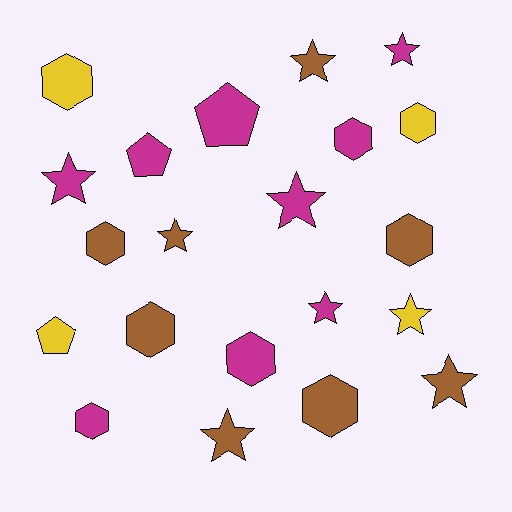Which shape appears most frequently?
Hexagon, with 9 objects.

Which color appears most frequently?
Magenta, with 9 objects.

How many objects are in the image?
There are 21 objects.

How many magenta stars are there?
There are 4 magenta stars.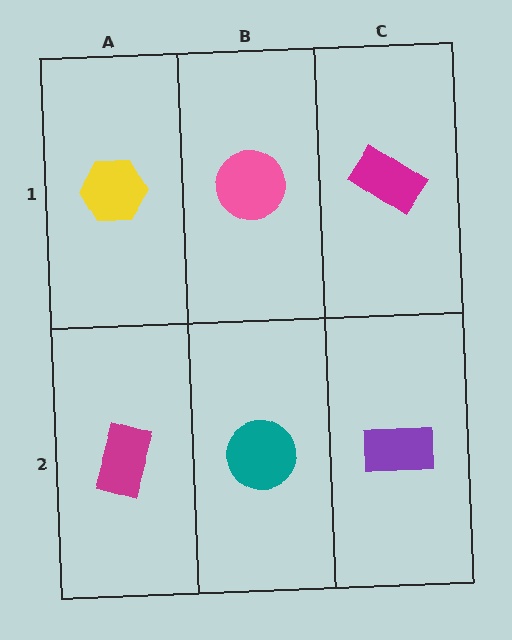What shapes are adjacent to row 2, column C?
A magenta rectangle (row 1, column C), a teal circle (row 2, column B).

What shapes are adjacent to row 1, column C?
A purple rectangle (row 2, column C), a pink circle (row 1, column B).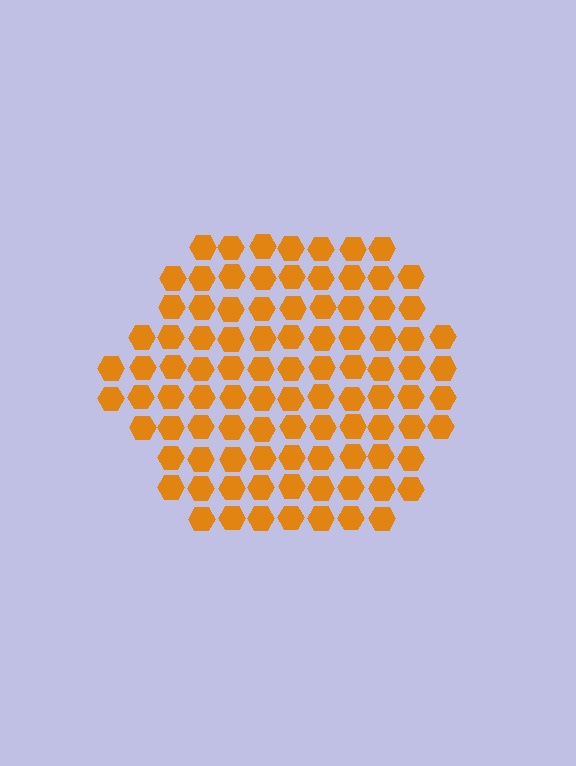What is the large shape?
The large shape is a hexagon.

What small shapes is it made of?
It is made of small hexagons.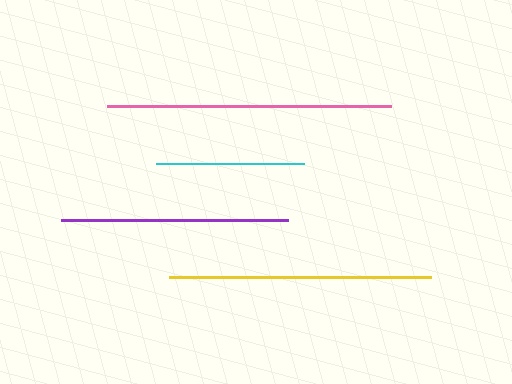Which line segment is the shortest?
The cyan line is the shortest at approximately 148 pixels.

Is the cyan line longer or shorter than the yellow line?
The yellow line is longer than the cyan line.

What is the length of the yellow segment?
The yellow segment is approximately 262 pixels long.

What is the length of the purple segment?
The purple segment is approximately 227 pixels long.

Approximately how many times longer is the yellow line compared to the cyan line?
The yellow line is approximately 1.8 times the length of the cyan line.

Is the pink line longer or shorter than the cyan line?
The pink line is longer than the cyan line.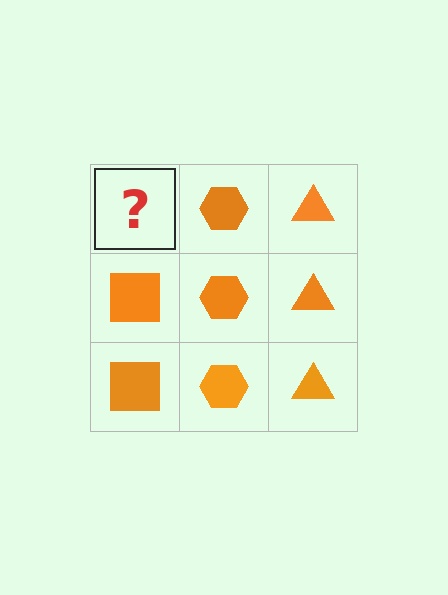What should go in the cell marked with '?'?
The missing cell should contain an orange square.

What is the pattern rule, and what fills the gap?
The rule is that each column has a consistent shape. The gap should be filled with an orange square.